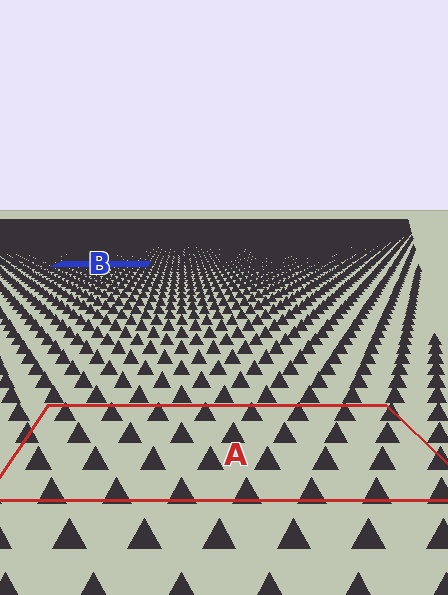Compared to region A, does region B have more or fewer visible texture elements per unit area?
Region B has more texture elements per unit area — they are packed more densely because it is farther away.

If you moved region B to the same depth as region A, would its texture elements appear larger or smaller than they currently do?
They would appear larger. At a closer depth, the same texture elements are projected at a bigger on-screen size.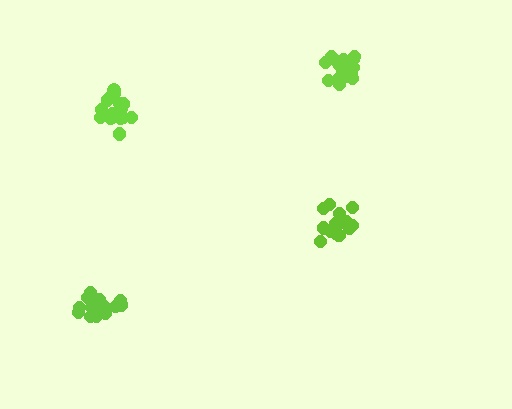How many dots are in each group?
Group 1: 18 dots, Group 2: 19 dots, Group 3: 21 dots, Group 4: 15 dots (73 total).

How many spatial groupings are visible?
There are 4 spatial groupings.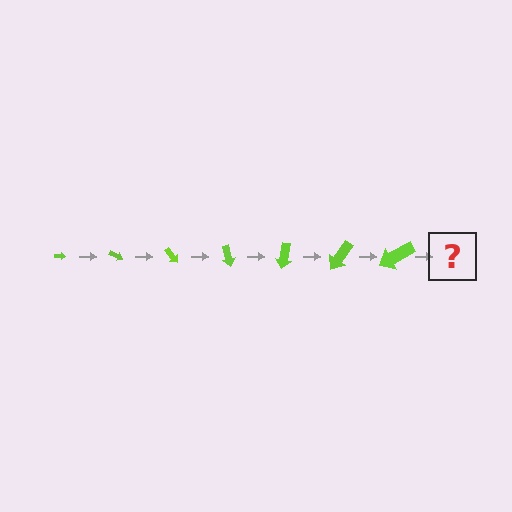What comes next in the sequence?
The next element should be an arrow, larger than the previous one and rotated 175 degrees from the start.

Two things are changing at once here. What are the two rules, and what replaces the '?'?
The two rules are that the arrow grows larger each step and it rotates 25 degrees each step. The '?' should be an arrow, larger than the previous one and rotated 175 degrees from the start.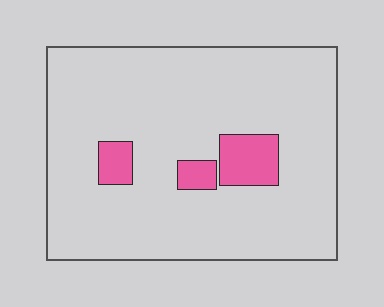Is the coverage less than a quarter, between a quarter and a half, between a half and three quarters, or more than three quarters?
Less than a quarter.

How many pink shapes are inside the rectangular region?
3.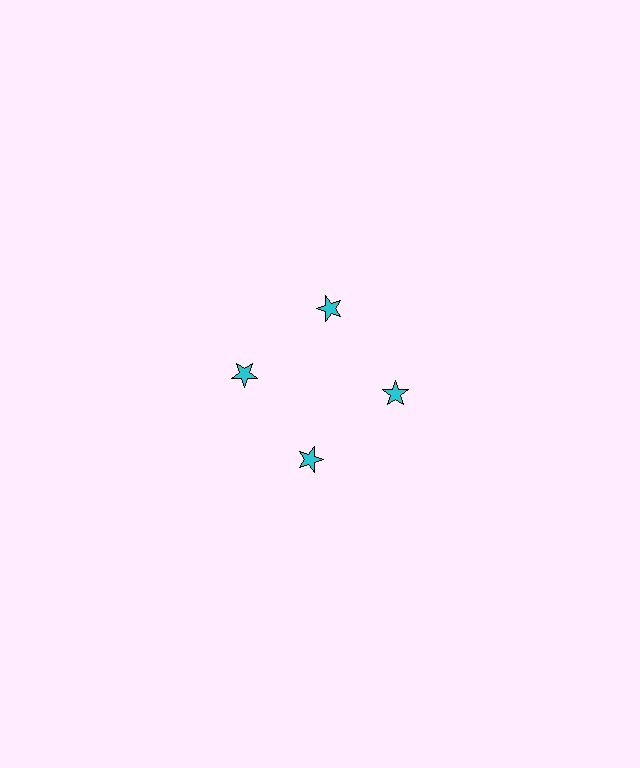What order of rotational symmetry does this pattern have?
This pattern has 4-fold rotational symmetry.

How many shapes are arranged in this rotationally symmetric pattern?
There are 4 shapes, arranged in 4 groups of 1.